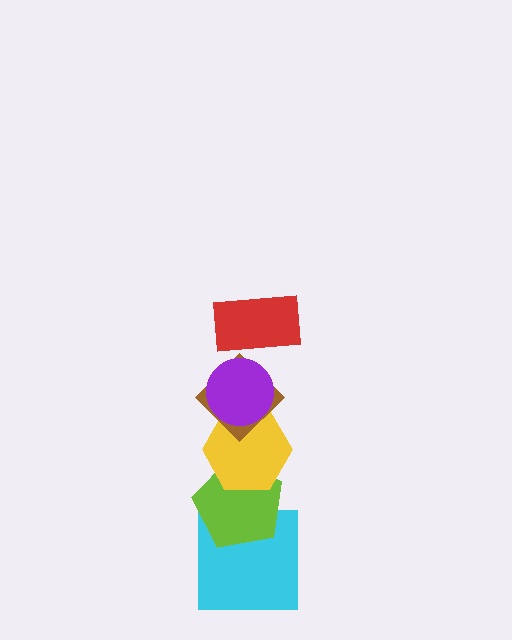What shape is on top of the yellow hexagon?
The brown diamond is on top of the yellow hexagon.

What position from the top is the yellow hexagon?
The yellow hexagon is 4th from the top.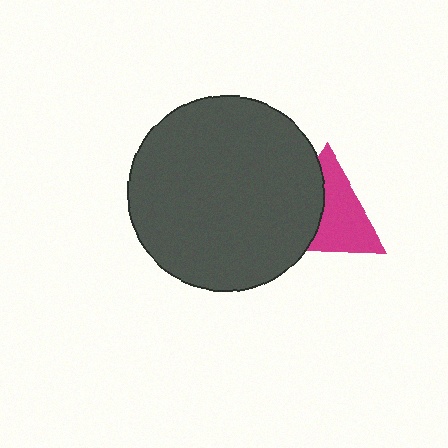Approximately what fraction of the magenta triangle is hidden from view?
Roughly 43% of the magenta triangle is hidden behind the dark gray circle.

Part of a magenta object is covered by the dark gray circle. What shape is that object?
It is a triangle.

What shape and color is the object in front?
The object in front is a dark gray circle.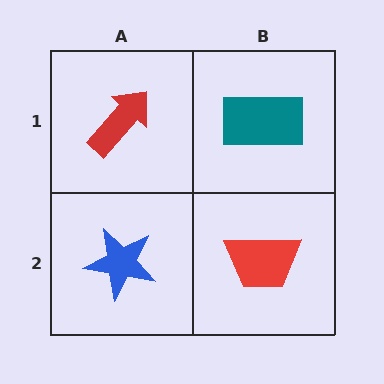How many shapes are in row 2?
2 shapes.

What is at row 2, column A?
A blue star.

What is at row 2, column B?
A red trapezoid.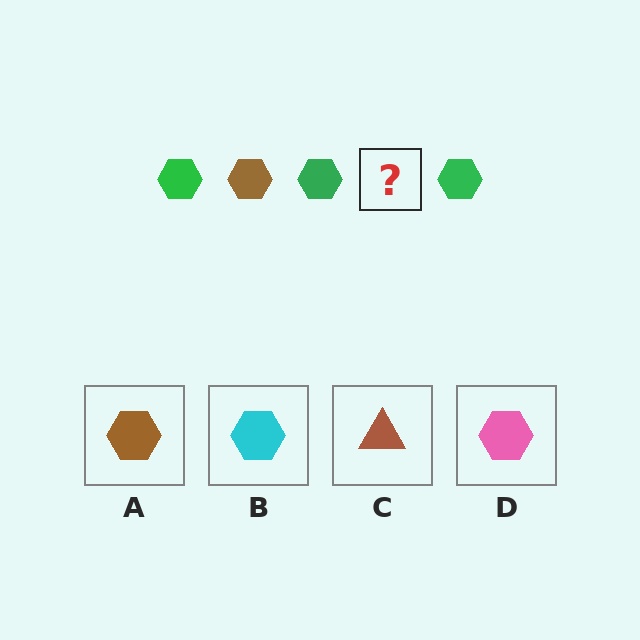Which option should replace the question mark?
Option A.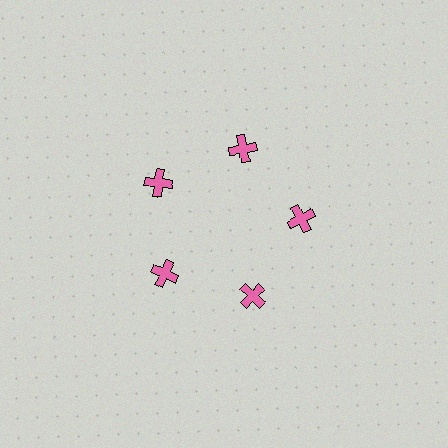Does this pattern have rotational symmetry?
Yes, this pattern has 5-fold rotational symmetry. It looks the same after rotating 72 degrees around the center.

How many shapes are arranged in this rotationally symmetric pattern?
There are 5 shapes, arranged in 5 groups of 1.